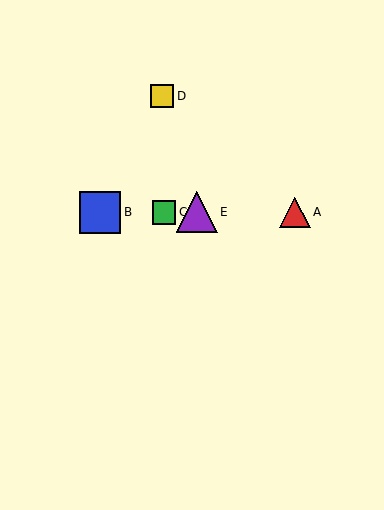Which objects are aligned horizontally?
Objects A, B, C, E are aligned horizontally.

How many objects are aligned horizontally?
4 objects (A, B, C, E) are aligned horizontally.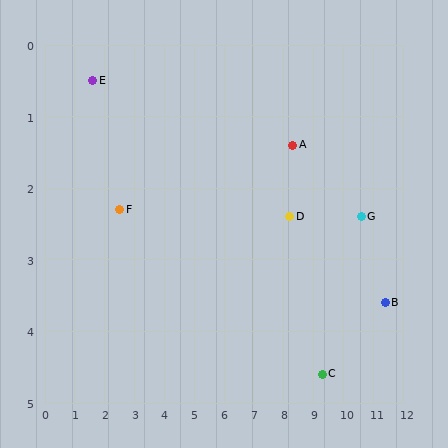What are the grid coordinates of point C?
Point C is at approximately (9.3, 4.6).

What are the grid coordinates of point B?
Point B is at approximately (11.4, 3.6).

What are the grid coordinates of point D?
Point D is at approximately (8.2, 2.4).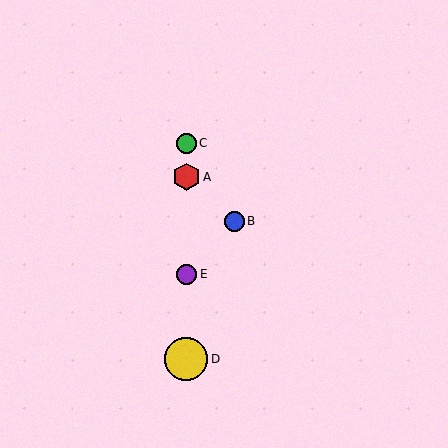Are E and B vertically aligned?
No, E is at x≈186 and B is at x≈234.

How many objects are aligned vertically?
4 objects (A, C, D, E) are aligned vertically.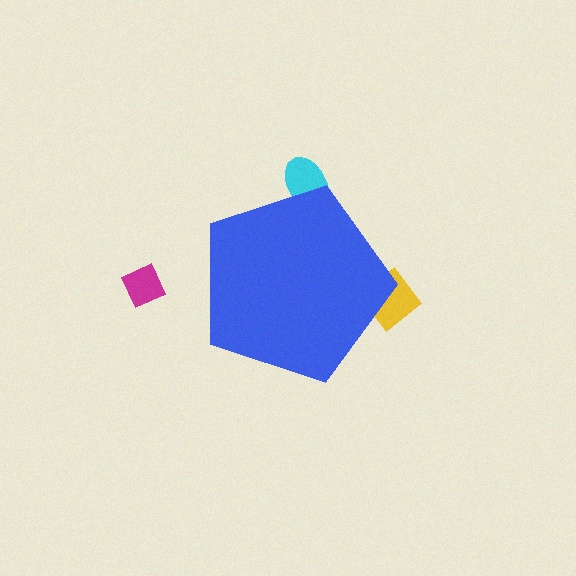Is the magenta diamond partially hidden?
No, the magenta diamond is fully visible.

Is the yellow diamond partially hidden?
Yes, the yellow diamond is partially hidden behind the blue pentagon.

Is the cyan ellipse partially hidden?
Yes, the cyan ellipse is partially hidden behind the blue pentagon.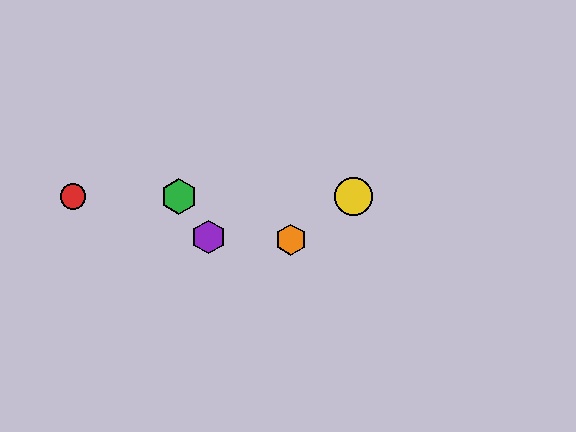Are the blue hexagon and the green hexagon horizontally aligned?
Yes, both are at y≈196.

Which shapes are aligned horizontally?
The red circle, the blue hexagon, the green hexagon, the yellow circle are aligned horizontally.